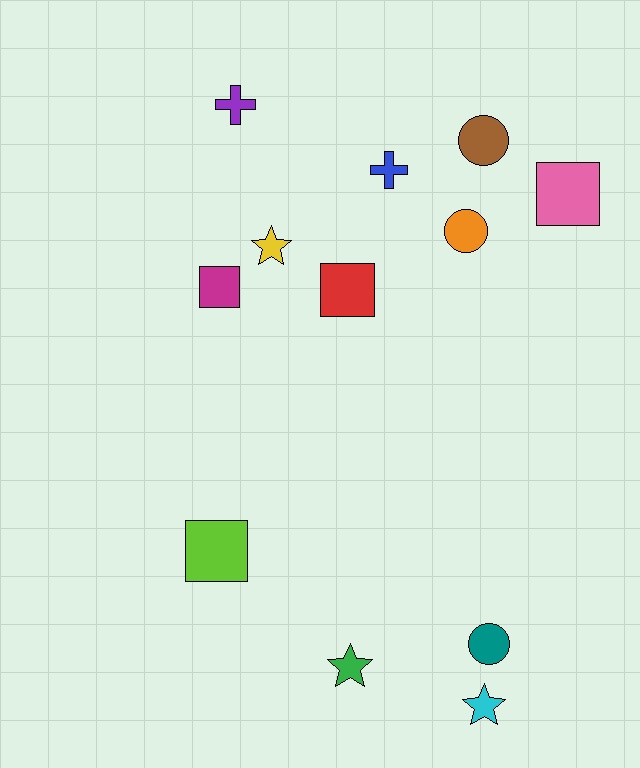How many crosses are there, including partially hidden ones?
There are 2 crosses.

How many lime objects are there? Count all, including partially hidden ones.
There is 1 lime object.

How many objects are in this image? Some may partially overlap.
There are 12 objects.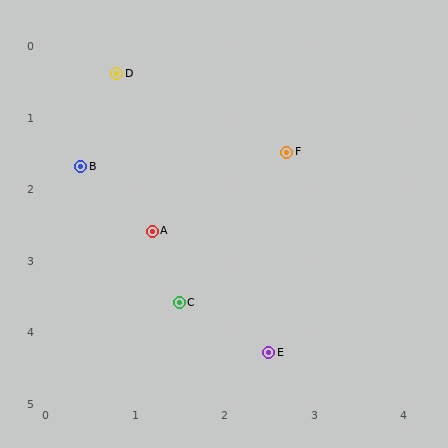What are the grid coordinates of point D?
Point D is at approximately (0.8, 0.4).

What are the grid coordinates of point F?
Point F is at approximately (2.7, 1.5).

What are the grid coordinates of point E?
Point E is at approximately (2.5, 4.3).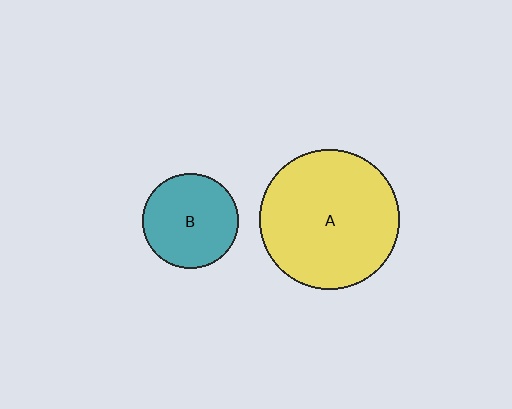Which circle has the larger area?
Circle A (yellow).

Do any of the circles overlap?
No, none of the circles overlap.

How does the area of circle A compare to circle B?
Approximately 2.2 times.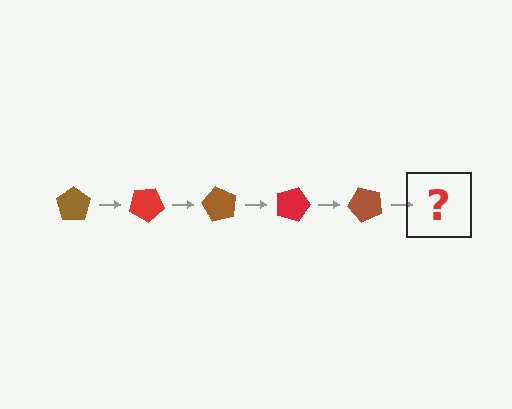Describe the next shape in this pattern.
It should be a red pentagon, rotated 150 degrees from the start.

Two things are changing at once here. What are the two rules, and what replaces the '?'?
The two rules are that it rotates 30 degrees each step and the color cycles through brown and red. The '?' should be a red pentagon, rotated 150 degrees from the start.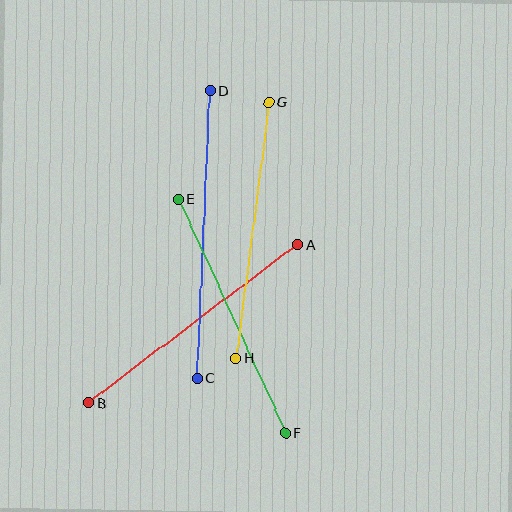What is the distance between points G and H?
The distance is approximately 258 pixels.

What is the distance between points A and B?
The distance is approximately 263 pixels.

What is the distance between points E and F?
The distance is approximately 257 pixels.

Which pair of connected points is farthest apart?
Points C and D are farthest apart.